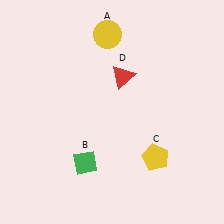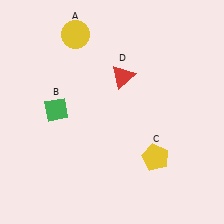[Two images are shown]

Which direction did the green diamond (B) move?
The green diamond (B) moved up.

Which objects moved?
The objects that moved are: the yellow circle (A), the green diamond (B).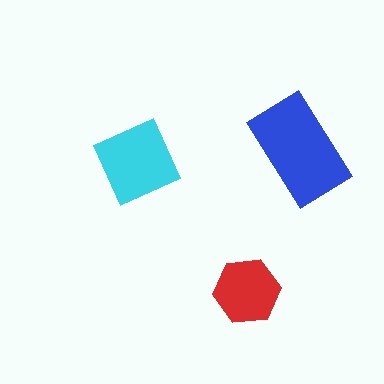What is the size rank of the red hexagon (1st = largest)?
3rd.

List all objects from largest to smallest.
The blue rectangle, the cyan diamond, the red hexagon.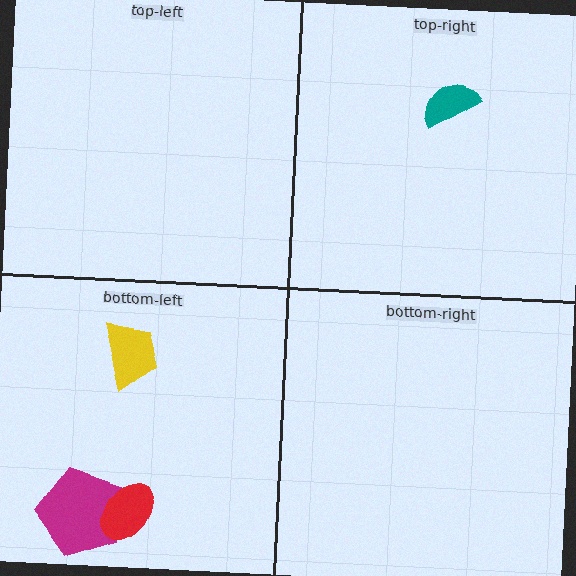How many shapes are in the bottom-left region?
3.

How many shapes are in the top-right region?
1.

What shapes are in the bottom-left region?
The yellow trapezoid, the magenta pentagon, the red ellipse.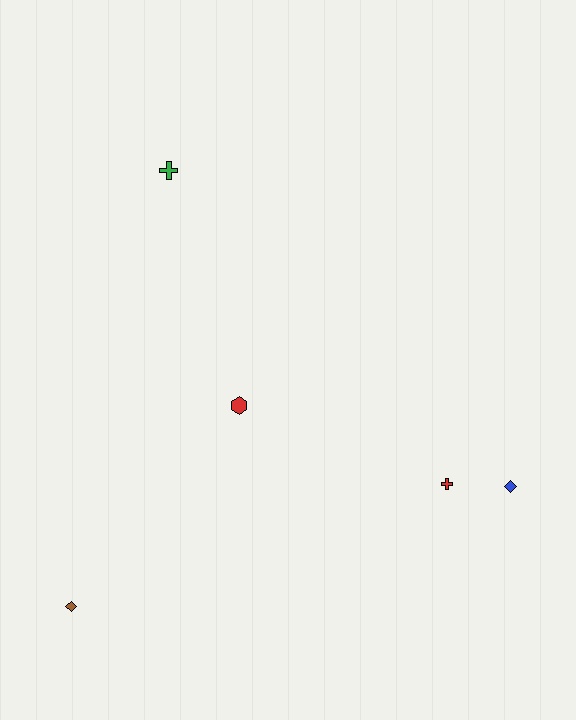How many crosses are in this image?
There are 2 crosses.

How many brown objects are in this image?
There is 1 brown object.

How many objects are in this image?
There are 5 objects.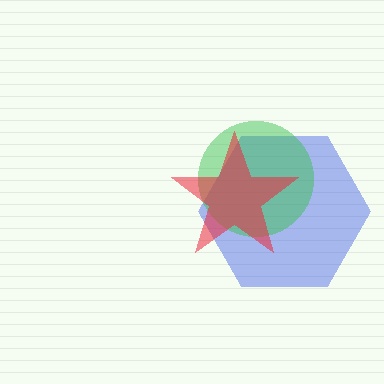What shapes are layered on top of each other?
The layered shapes are: a blue hexagon, a green circle, a red star.